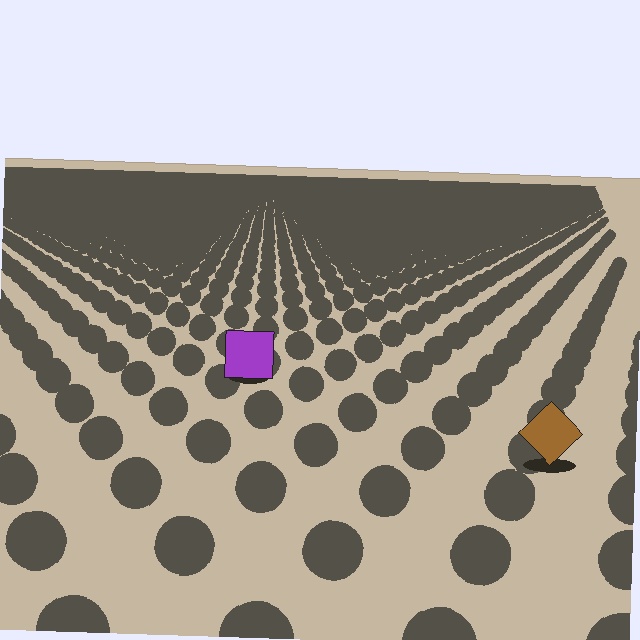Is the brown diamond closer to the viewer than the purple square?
Yes. The brown diamond is closer — you can tell from the texture gradient: the ground texture is coarser near it.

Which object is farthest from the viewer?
The purple square is farthest from the viewer. It appears smaller and the ground texture around it is denser.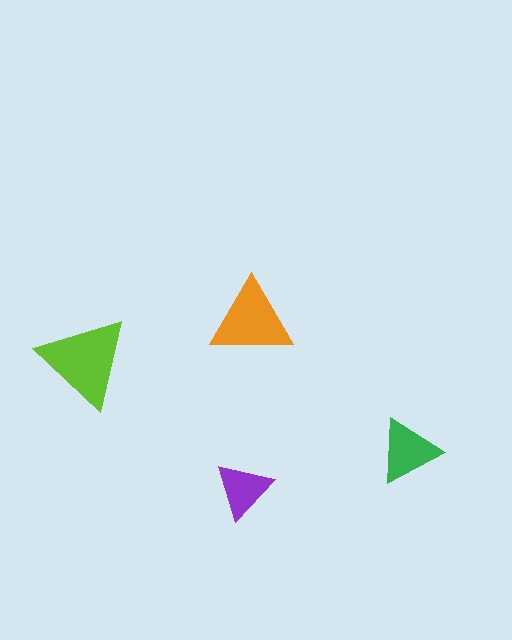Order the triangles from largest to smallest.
the lime one, the orange one, the green one, the purple one.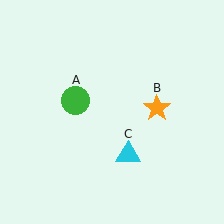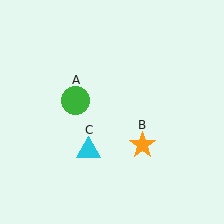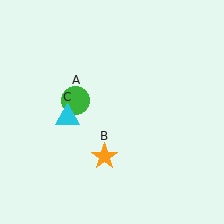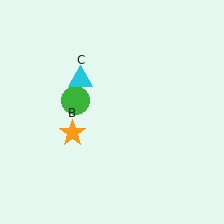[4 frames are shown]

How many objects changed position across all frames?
2 objects changed position: orange star (object B), cyan triangle (object C).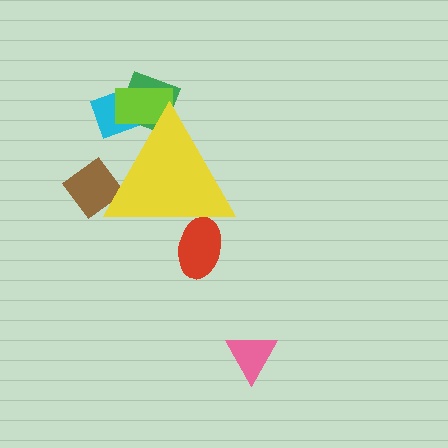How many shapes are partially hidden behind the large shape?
5 shapes are partially hidden.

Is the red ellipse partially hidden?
Yes, the red ellipse is partially hidden behind the yellow triangle.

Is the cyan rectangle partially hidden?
Yes, the cyan rectangle is partially hidden behind the yellow triangle.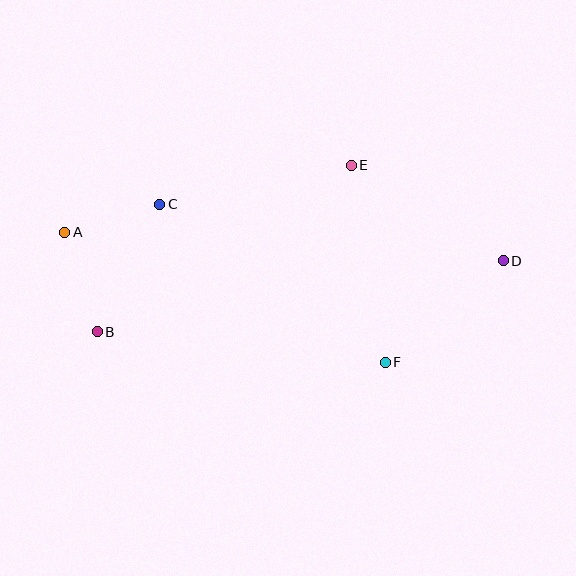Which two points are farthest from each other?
Points A and D are farthest from each other.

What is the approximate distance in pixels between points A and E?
The distance between A and E is approximately 294 pixels.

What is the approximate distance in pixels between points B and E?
The distance between B and E is approximately 304 pixels.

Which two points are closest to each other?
Points A and C are closest to each other.